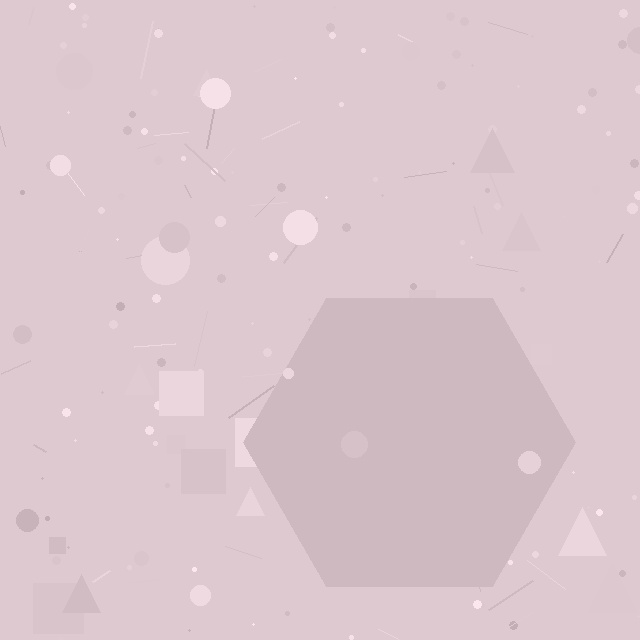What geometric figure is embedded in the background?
A hexagon is embedded in the background.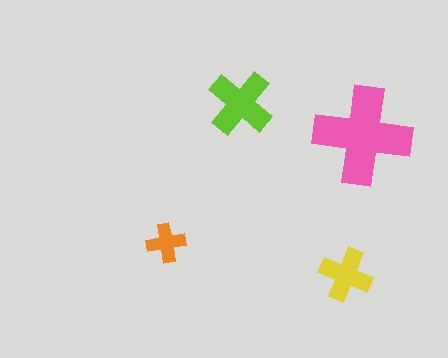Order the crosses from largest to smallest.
the pink one, the lime one, the yellow one, the orange one.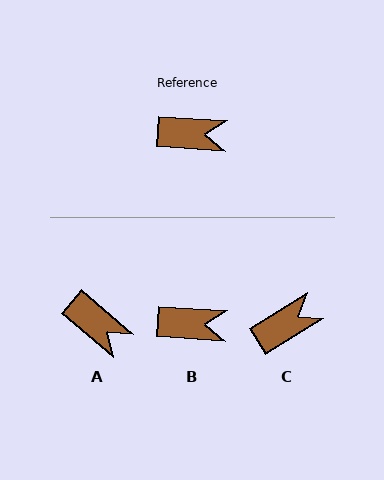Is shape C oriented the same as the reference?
No, it is off by about 35 degrees.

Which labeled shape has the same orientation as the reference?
B.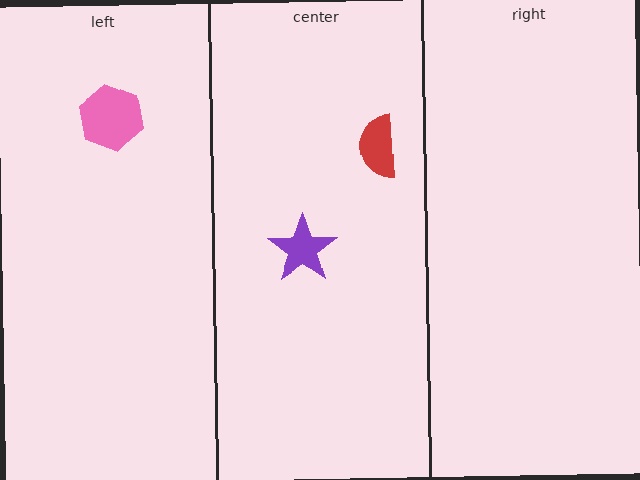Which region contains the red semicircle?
The center region.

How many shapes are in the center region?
2.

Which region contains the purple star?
The center region.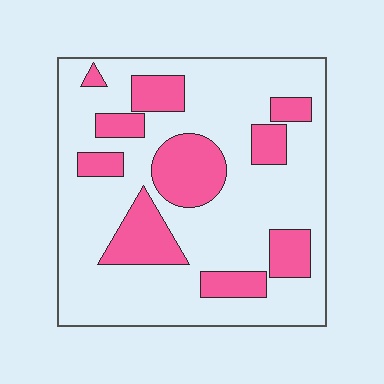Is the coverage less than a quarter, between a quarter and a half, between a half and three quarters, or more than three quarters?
Between a quarter and a half.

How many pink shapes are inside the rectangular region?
10.